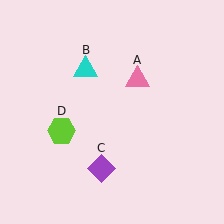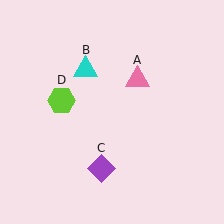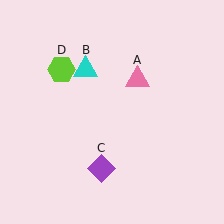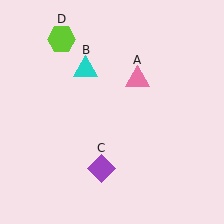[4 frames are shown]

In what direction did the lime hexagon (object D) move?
The lime hexagon (object D) moved up.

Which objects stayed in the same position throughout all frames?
Pink triangle (object A) and cyan triangle (object B) and purple diamond (object C) remained stationary.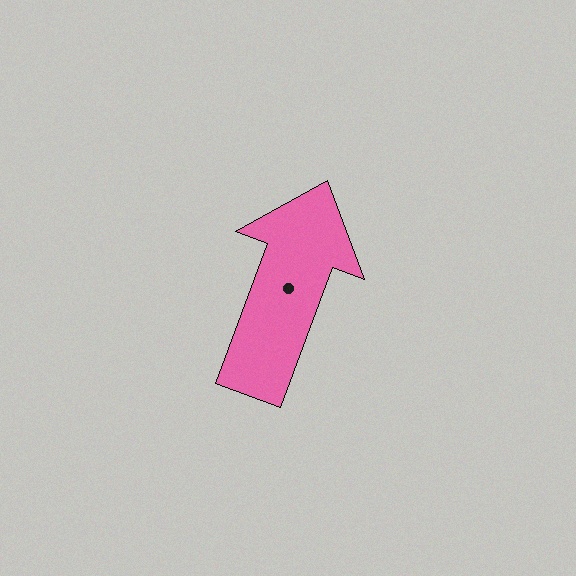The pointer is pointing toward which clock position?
Roughly 1 o'clock.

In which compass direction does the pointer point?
North.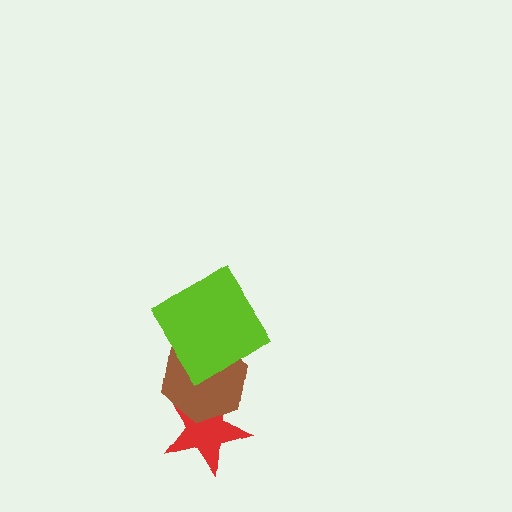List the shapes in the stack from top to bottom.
From top to bottom: the lime diamond, the brown hexagon, the red star.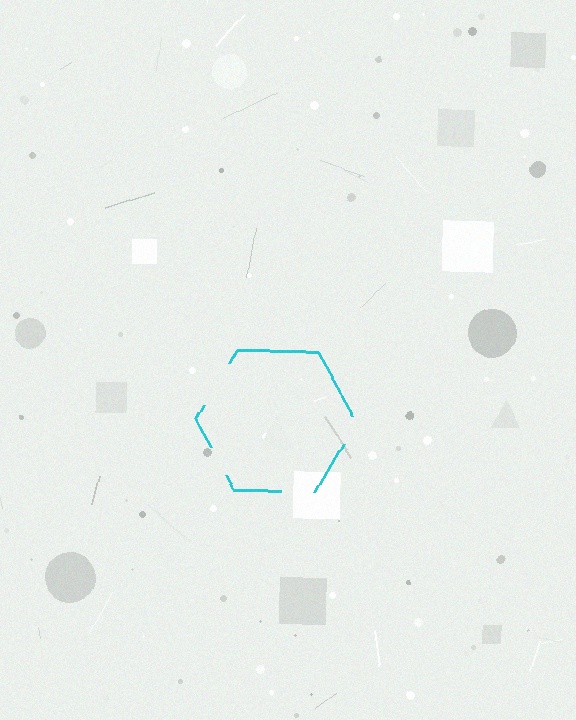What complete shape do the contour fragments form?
The contour fragments form a hexagon.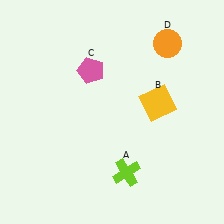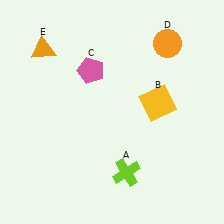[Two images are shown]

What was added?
An orange triangle (E) was added in Image 2.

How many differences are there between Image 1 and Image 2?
There is 1 difference between the two images.